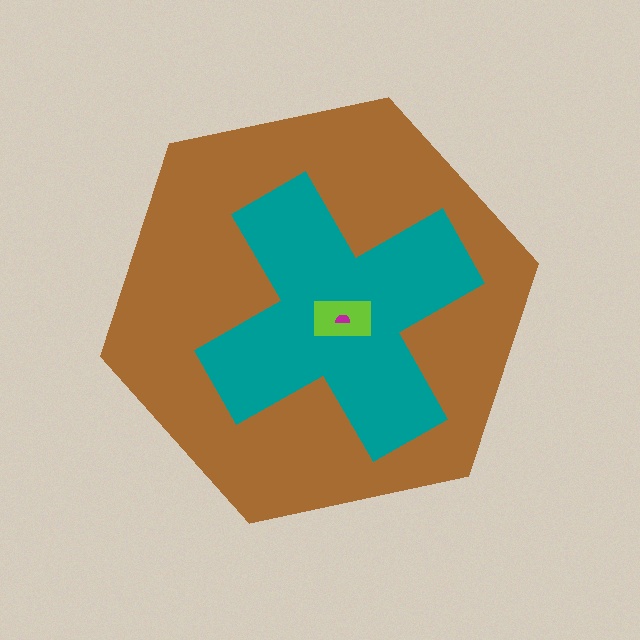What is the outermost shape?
The brown hexagon.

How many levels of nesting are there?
4.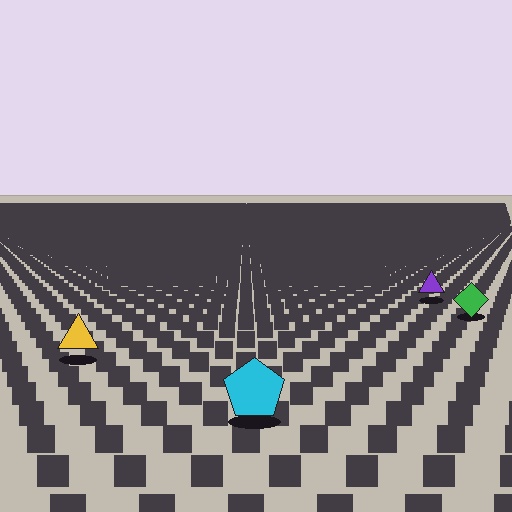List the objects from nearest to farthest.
From nearest to farthest: the cyan pentagon, the yellow triangle, the green diamond, the purple triangle.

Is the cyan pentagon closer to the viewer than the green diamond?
Yes. The cyan pentagon is closer — you can tell from the texture gradient: the ground texture is coarser near it.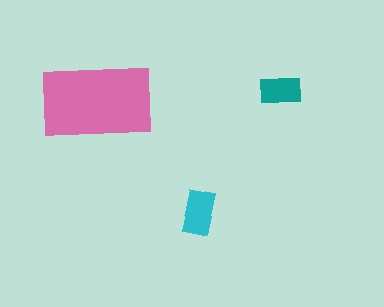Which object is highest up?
The teal rectangle is topmost.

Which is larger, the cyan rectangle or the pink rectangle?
The pink one.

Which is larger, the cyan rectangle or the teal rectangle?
The cyan one.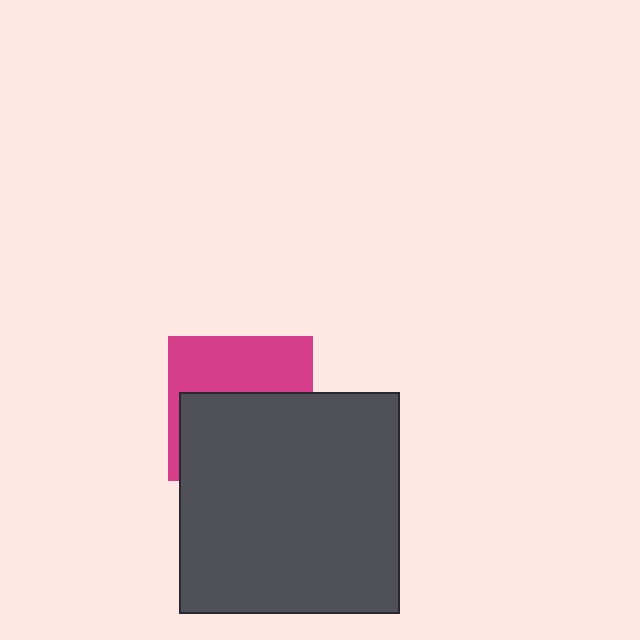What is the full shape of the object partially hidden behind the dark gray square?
The partially hidden object is a magenta square.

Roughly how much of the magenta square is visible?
A small part of it is visible (roughly 43%).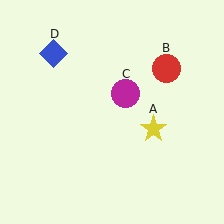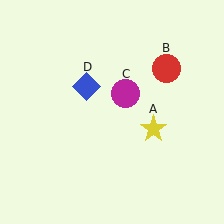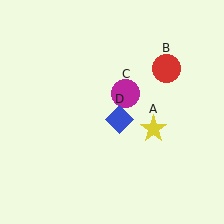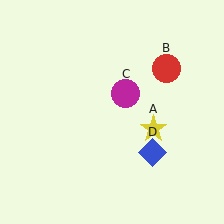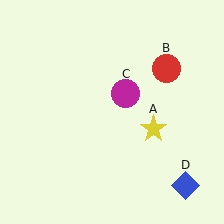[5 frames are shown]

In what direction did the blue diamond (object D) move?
The blue diamond (object D) moved down and to the right.